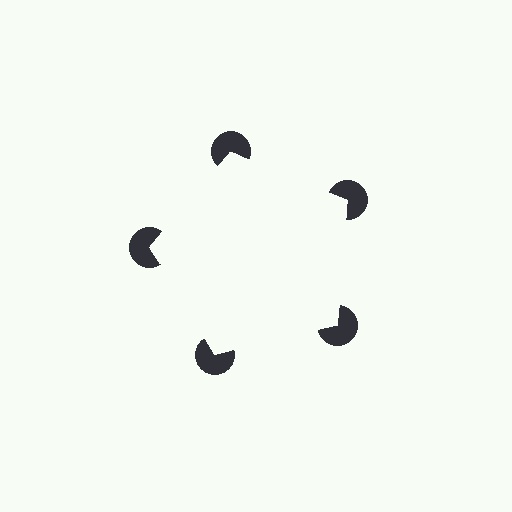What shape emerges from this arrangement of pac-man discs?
An illusory pentagon — its edges are inferred from the aligned wedge cuts in the pac-man discs, not physically drawn.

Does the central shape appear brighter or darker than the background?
It typically appears slightly brighter than the background, even though no actual brightness change is drawn.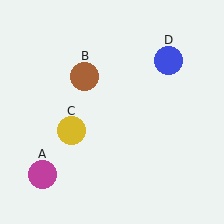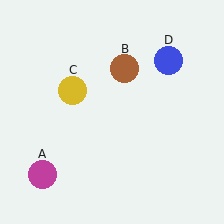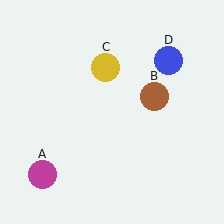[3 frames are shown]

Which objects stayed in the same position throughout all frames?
Magenta circle (object A) and blue circle (object D) remained stationary.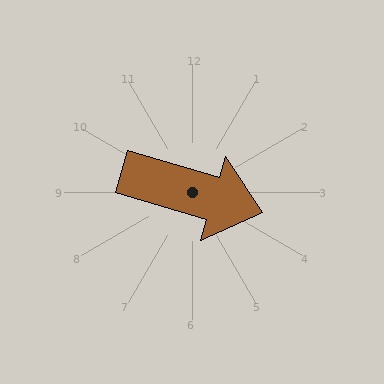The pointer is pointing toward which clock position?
Roughly 4 o'clock.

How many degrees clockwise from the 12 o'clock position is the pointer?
Approximately 106 degrees.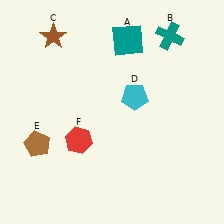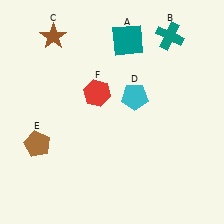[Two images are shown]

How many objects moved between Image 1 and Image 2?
1 object moved between the two images.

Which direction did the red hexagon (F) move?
The red hexagon (F) moved up.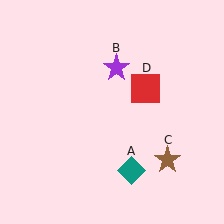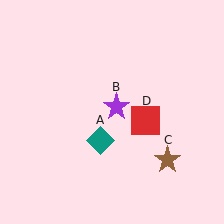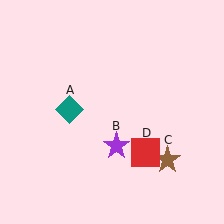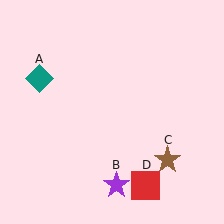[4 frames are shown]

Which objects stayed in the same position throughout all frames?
Brown star (object C) remained stationary.